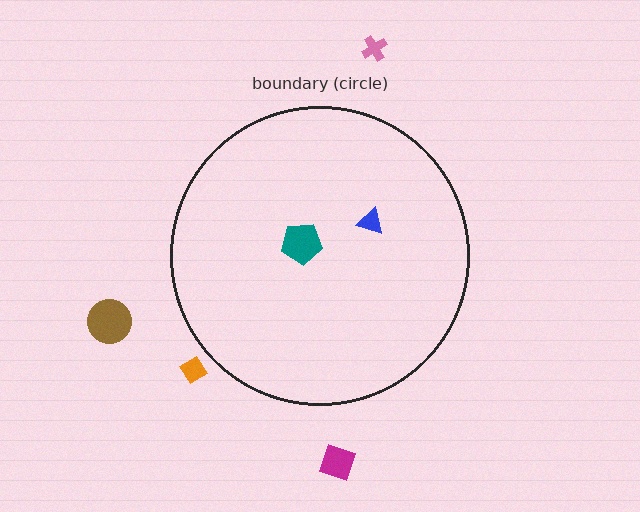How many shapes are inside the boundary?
2 inside, 4 outside.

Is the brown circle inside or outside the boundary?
Outside.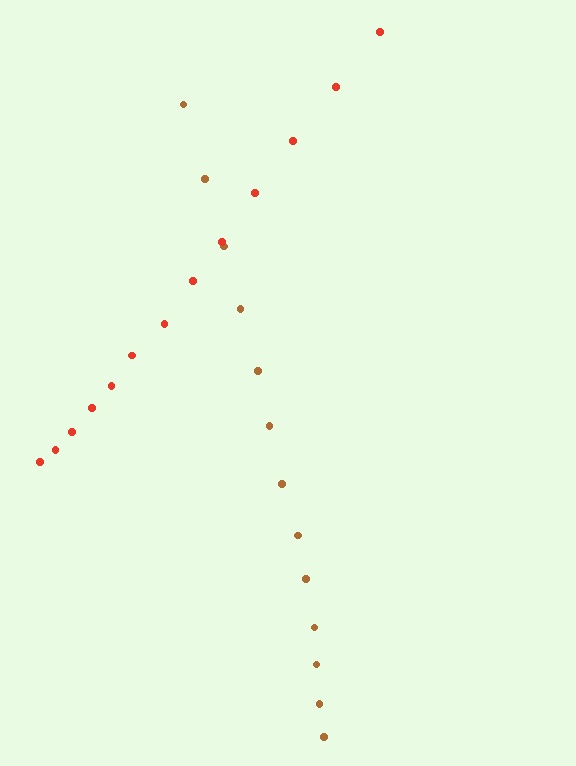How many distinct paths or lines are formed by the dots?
There are 2 distinct paths.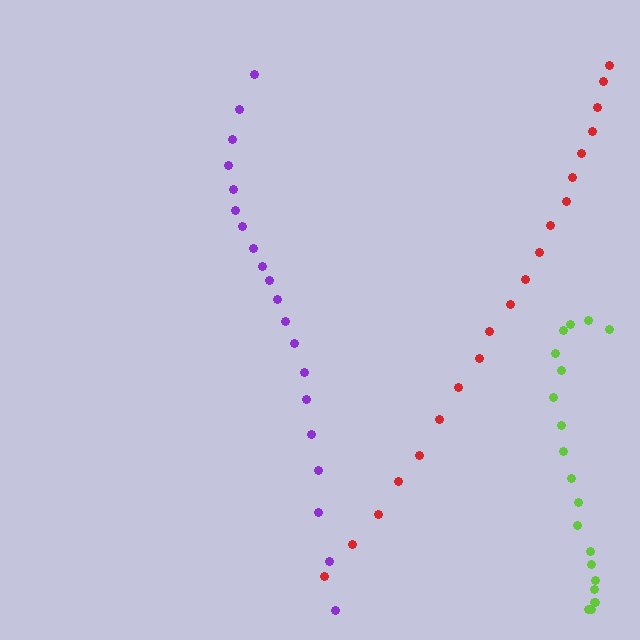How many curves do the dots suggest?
There are 3 distinct paths.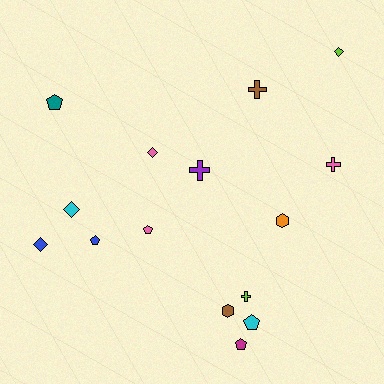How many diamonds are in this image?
There are 4 diamonds.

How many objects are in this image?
There are 15 objects.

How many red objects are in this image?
There are no red objects.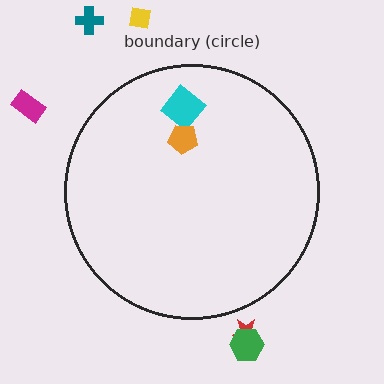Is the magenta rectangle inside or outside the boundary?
Outside.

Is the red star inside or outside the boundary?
Outside.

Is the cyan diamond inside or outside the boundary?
Inside.